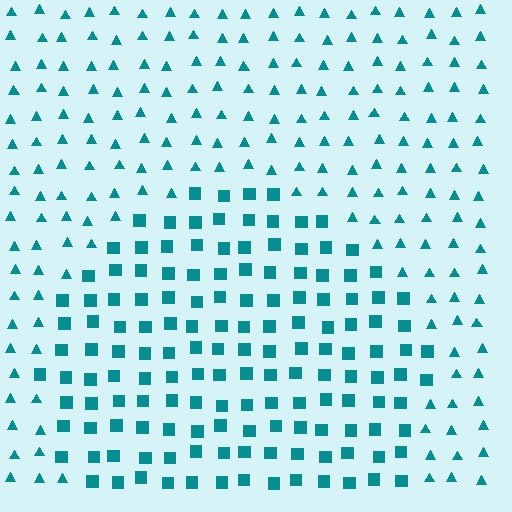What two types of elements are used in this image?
The image uses squares inside the circle region and triangles outside it.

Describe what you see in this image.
The image is filled with small teal elements arranged in a uniform grid. A circle-shaped region contains squares, while the surrounding area contains triangles. The boundary is defined purely by the change in element shape.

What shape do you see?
I see a circle.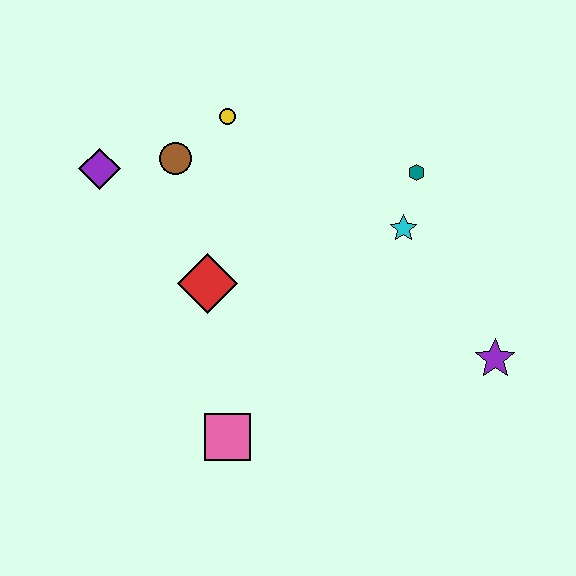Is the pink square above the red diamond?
No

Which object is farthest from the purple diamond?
The purple star is farthest from the purple diamond.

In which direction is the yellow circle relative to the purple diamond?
The yellow circle is to the right of the purple diamond.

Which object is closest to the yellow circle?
The brown circle is closest to the yellow circle.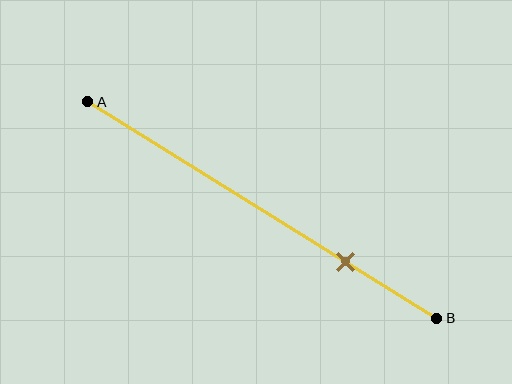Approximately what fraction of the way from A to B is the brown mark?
The brown mark is approximately 75% of the way from A to B.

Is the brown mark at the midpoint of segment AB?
No, the mark is at about 75% from A, not at the 50% midpoint.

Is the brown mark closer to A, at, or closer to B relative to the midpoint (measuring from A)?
The brown mark is closer to point B than the midpoint of segment AB.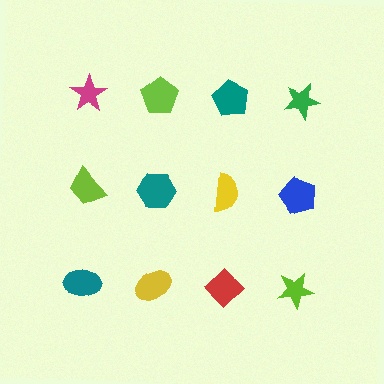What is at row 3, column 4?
A lime star.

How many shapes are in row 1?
4 shapes.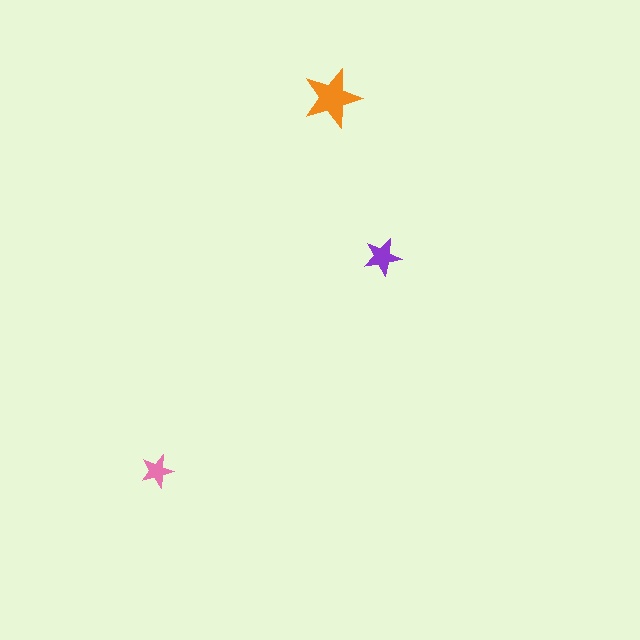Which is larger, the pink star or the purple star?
The purple one.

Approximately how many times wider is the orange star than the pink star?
About 2 times wider.